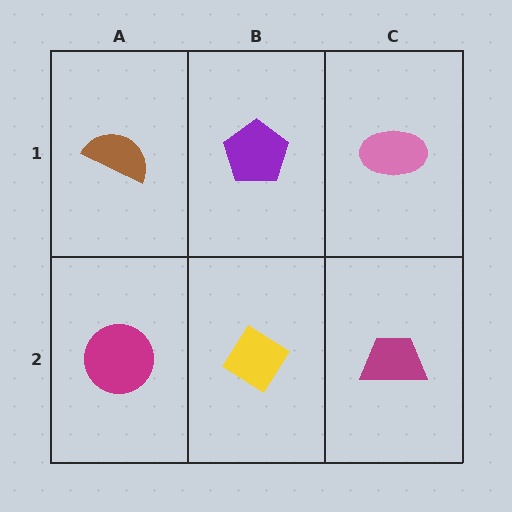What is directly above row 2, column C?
A pink ellipse.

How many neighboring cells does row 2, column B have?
3.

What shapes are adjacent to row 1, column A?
A magenta circle (row 2, column A), a purple pentagon (row 1, column B).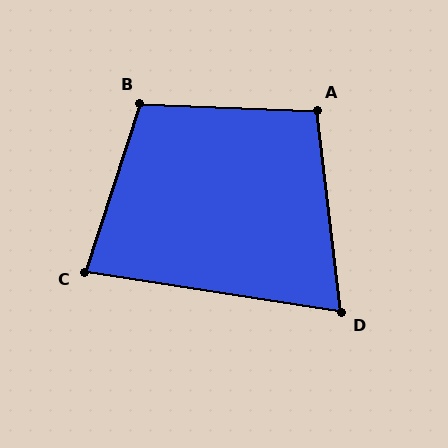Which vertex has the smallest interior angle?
D, at approximately 74 degrees.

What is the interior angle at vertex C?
Approximately 81 degrees (acute).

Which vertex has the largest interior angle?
B, at approximately 106 degrees.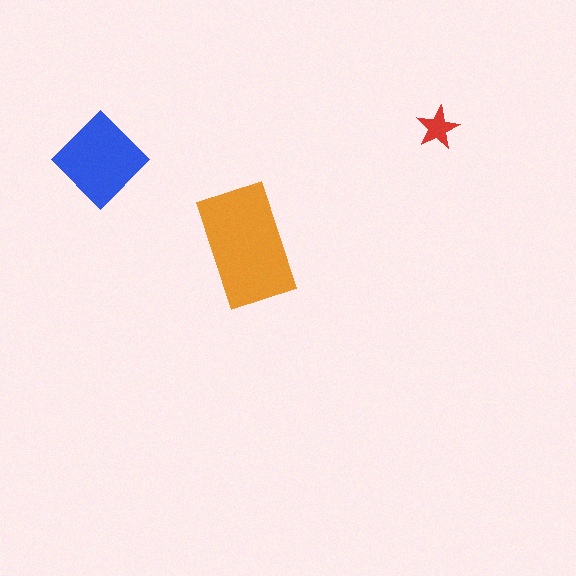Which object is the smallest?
The red star.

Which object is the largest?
The orange rectangle.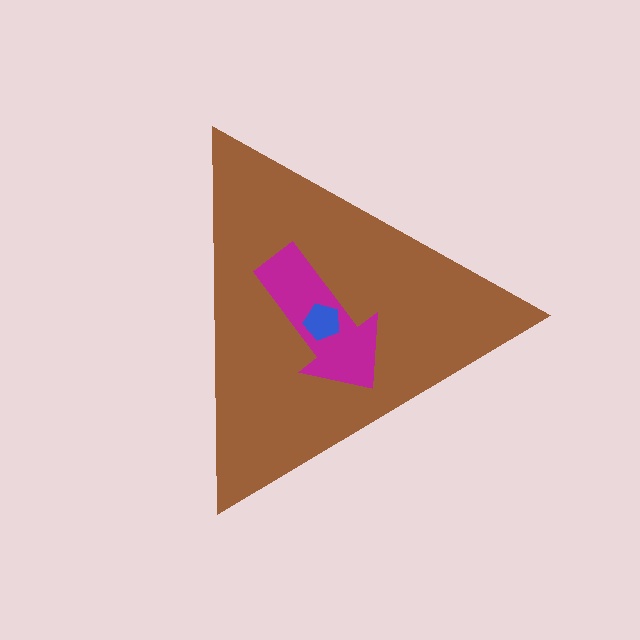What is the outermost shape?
The brown triangle.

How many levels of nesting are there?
3.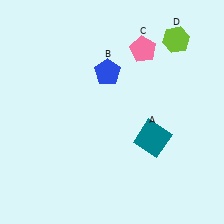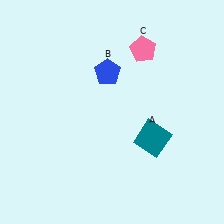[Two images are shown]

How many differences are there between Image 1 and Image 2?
There is 1 difference between the two images.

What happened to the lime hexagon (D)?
The lime hexagon (D) was removed in Image 2. It was in the top-right area of Image 1.